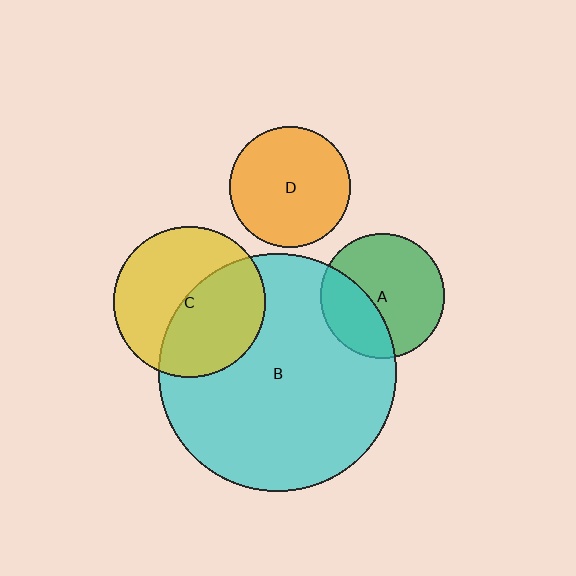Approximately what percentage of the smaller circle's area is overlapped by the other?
Approximately 35%.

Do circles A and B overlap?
Yes.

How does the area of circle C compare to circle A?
Approximately 1.5 times.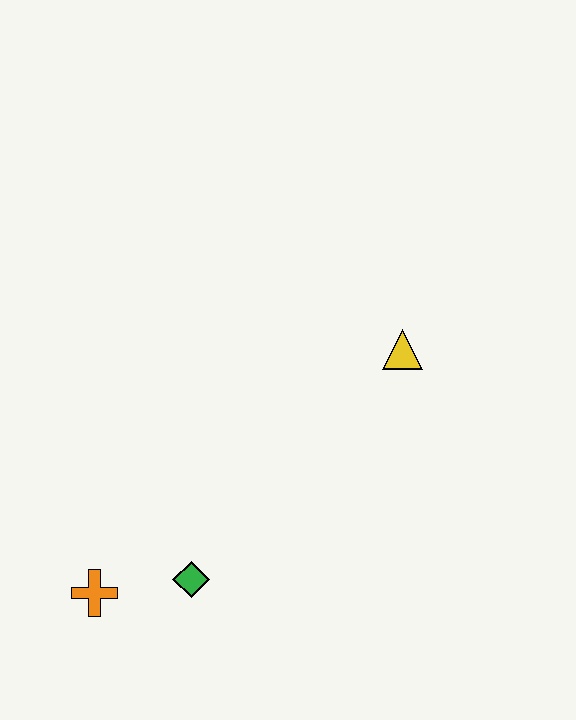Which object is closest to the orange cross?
The green diamond is closest to the orange cross.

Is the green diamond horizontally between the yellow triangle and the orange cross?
Yes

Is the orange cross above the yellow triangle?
No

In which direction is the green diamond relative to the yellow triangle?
The green diamond is below the yellow triangle.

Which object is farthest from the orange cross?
The yellow triangle is farthest from the orange cross.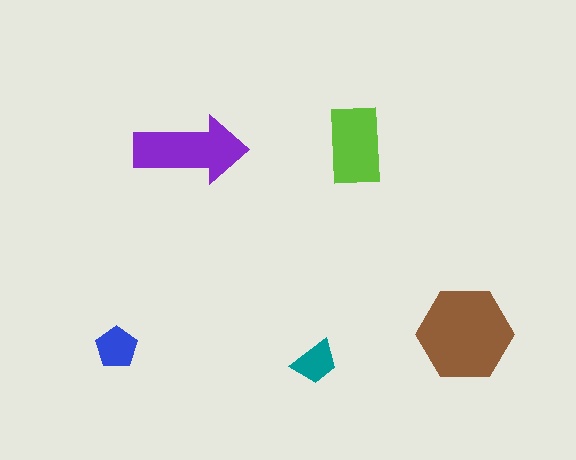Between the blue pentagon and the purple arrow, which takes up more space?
The purple arrow.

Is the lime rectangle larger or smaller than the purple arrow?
Smaller.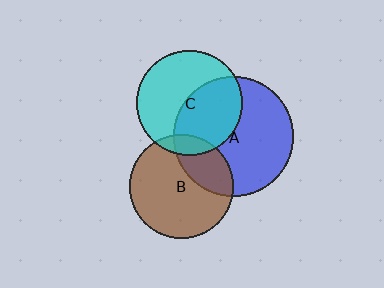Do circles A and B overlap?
Yes.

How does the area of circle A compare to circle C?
Approximately 1.3 times.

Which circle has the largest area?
Circle A (blue).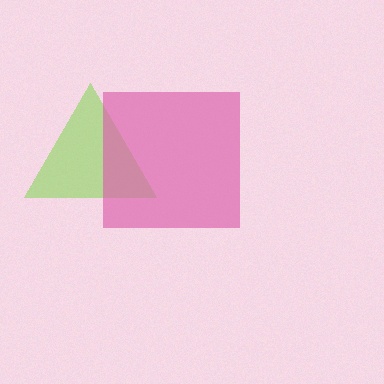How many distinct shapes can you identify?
There are 2 distinct shapes: a lime triangle, a pink square.